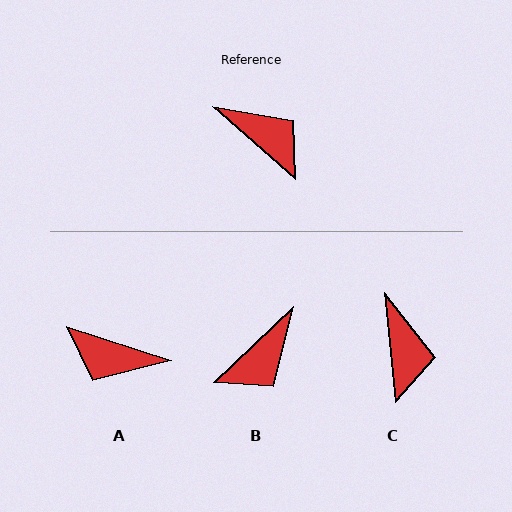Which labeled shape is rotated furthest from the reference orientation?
A, about 156 degrees away.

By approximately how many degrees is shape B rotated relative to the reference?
Approximately 95 degrees clockwise.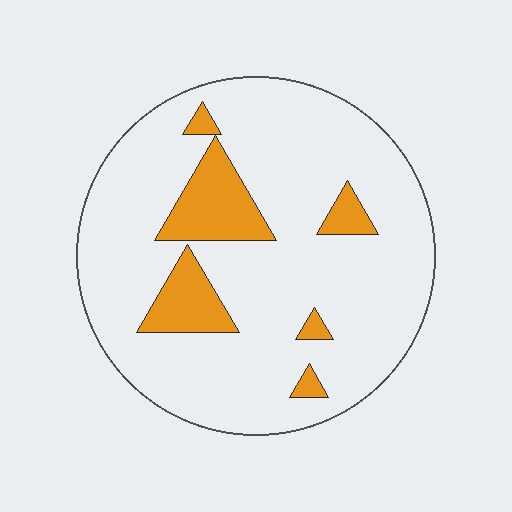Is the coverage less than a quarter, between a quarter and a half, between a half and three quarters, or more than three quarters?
Less than a quarter.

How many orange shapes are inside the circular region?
6.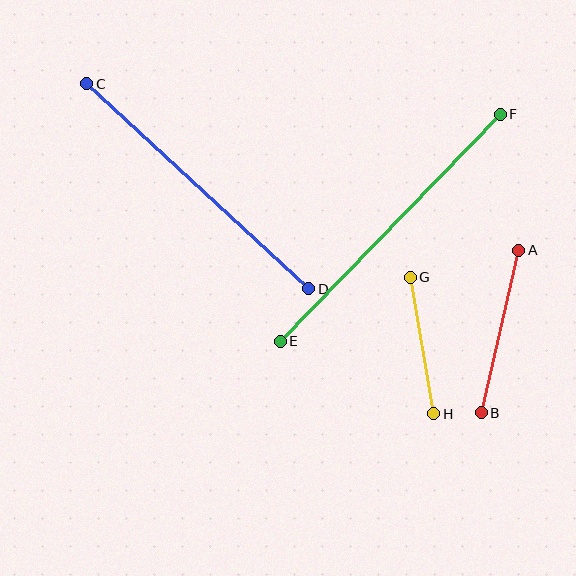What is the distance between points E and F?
The distance is approximately 316 pixels.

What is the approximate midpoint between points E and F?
The midpoint is at approximately (390, 228) pixels.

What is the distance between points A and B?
The distance is approximately 167 pixels.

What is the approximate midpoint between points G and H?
The midpoint is at approximately (422, 346) pixels.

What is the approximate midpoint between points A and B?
The midpoint is at approximately (500, 332) pixels.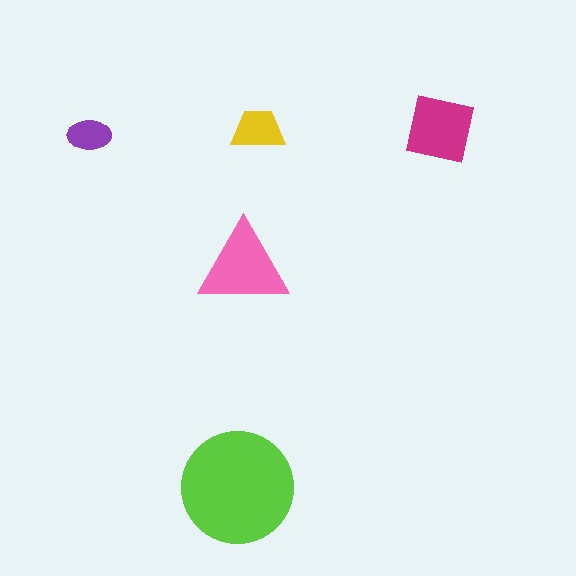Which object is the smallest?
The purple ellipse.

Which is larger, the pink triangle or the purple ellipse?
The pink triangle.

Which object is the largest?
The lime circle.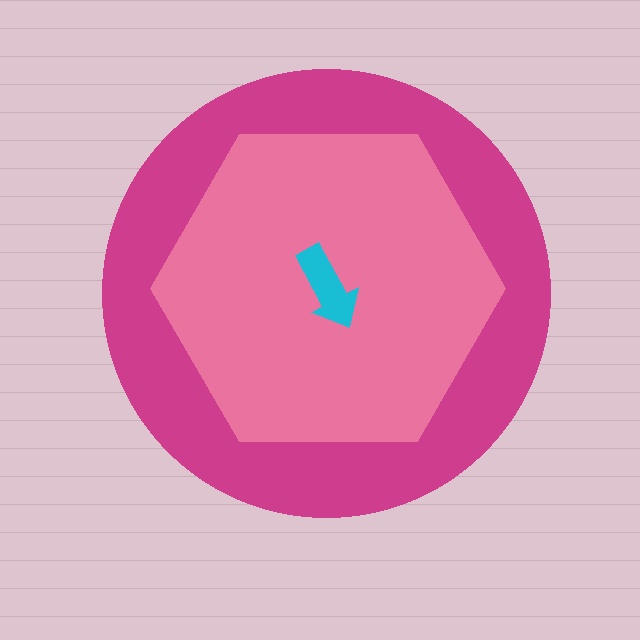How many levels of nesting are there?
3.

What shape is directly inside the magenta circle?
The pink hexagon.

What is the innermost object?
The cyan arrow.